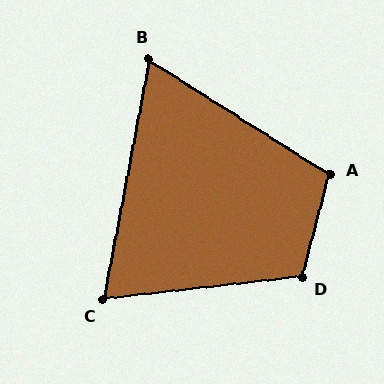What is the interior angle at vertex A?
Approximately 107 degrees (obtuse).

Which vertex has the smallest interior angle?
B, at approximately 68 degrees.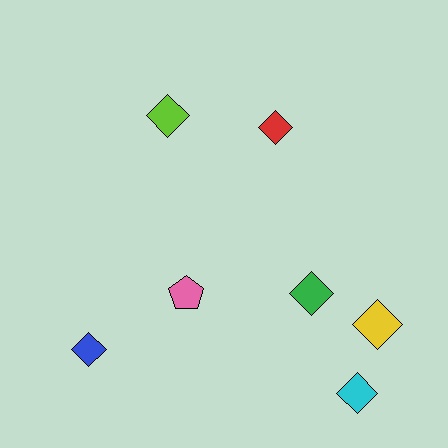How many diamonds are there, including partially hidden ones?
There are 6 diamonds.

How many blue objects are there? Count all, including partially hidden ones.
There is 1 blue object.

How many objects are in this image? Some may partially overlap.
There are 7 objects.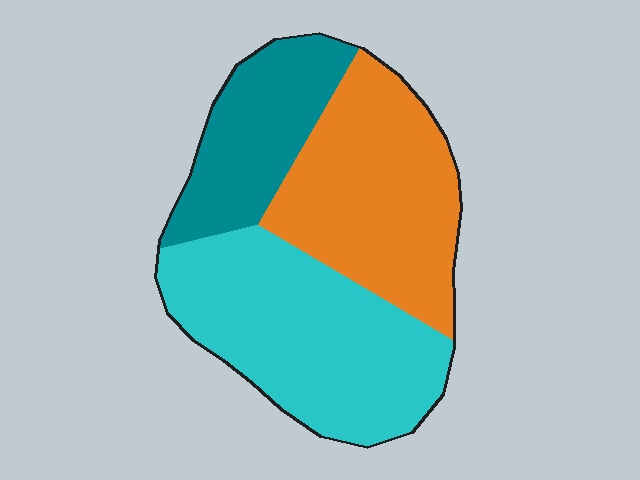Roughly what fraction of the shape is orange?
Orange takes up about three eighths (3/8) of the shape.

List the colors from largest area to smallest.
From largest to smallest: cyan, orange, teal.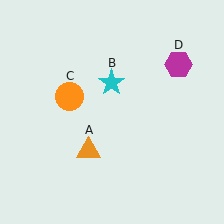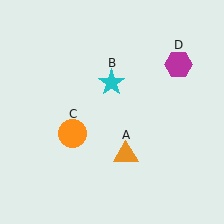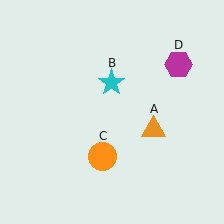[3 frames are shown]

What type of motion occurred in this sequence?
The orange triangle (object A), orange circle (object C) rotated counterclockwise around the center of the scene.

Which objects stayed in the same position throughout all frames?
Cyan star (object B) and magenta hexagon (object D) remained stationary.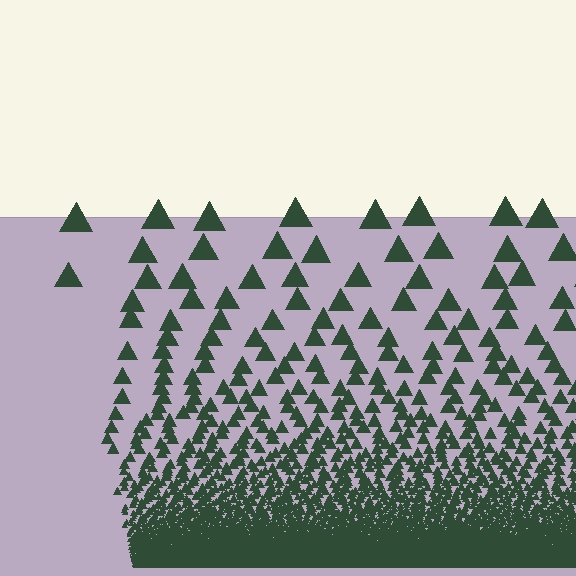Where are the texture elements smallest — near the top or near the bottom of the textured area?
Near the bottom.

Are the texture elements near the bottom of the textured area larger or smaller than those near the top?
Smaller. The gradient is inverted — elements near the bottom are smaller and denser.